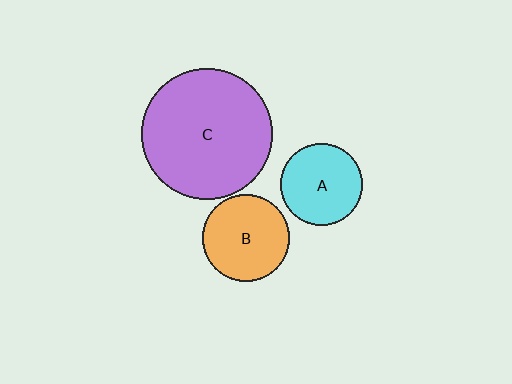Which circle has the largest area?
Circle C (purple).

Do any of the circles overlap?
No, none of the circles overlap.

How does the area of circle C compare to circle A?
Approximately 2.6 times.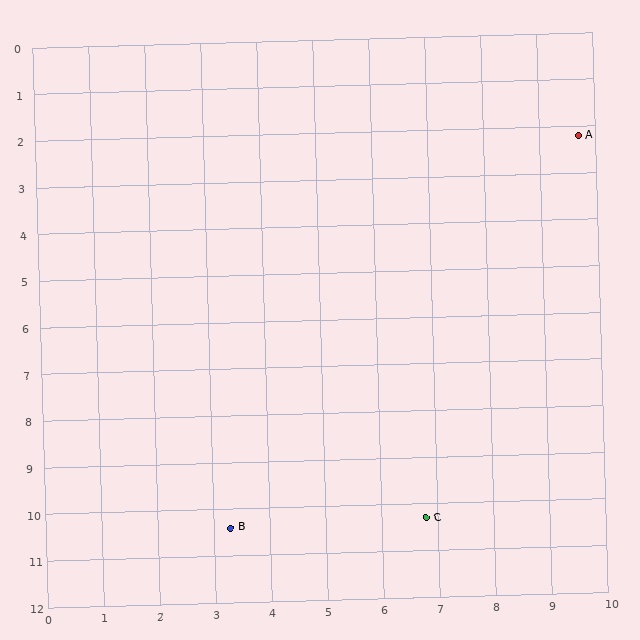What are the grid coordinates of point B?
Point B is at approximately (3.3, 10.4).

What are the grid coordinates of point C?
Point C is at approximately (6.8, 10.3).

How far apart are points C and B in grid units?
Points C and B are about 3.5 grid units apart.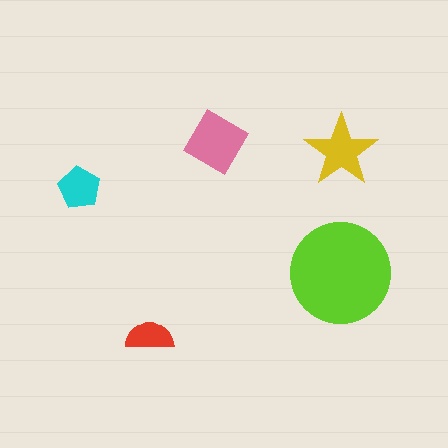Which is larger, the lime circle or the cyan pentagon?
The lime circle.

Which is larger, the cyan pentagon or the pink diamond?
The pink diamond.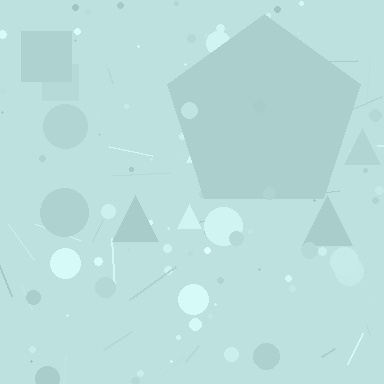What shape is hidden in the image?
A pentagon is hidden in the image.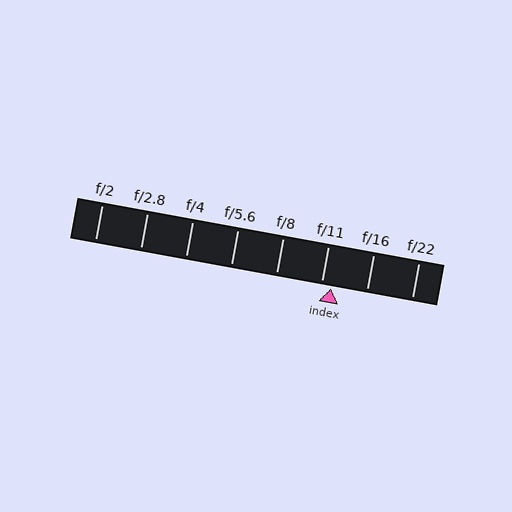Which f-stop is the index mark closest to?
The index mark is closest to f/11.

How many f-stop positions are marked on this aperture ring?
There are 8 f-stop positions marked.